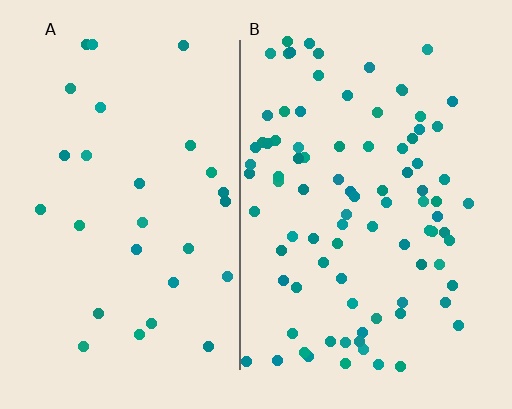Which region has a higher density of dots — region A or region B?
B (the right).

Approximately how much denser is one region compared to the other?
Approximately 3.1× — region B over region A.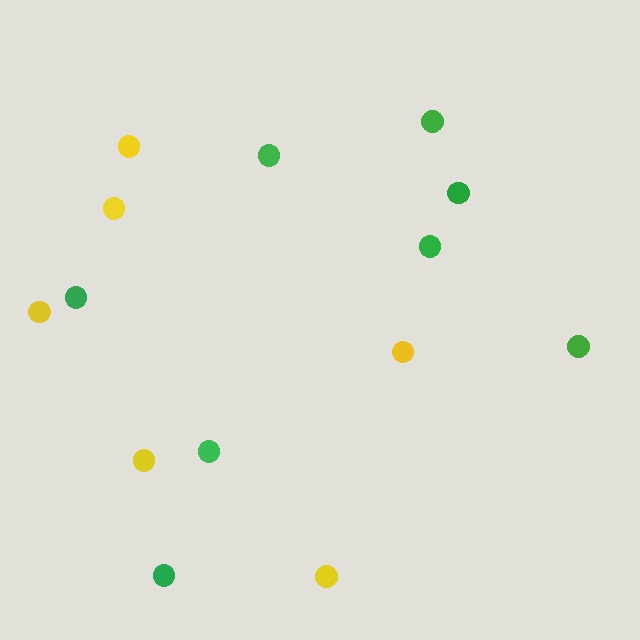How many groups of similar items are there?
There are 2 groups: one group of green circles (8) and one group of yellow circles (6).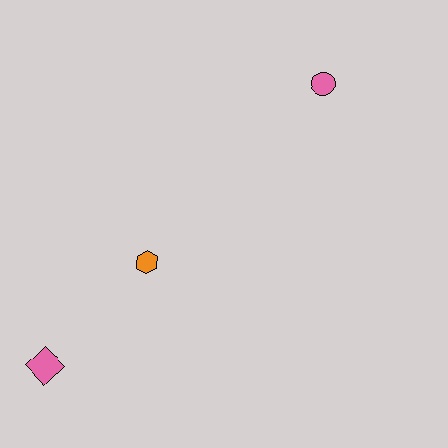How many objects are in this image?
There are 3 objects.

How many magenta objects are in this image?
There are no magenta objects.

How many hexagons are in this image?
There is 1 hexagon.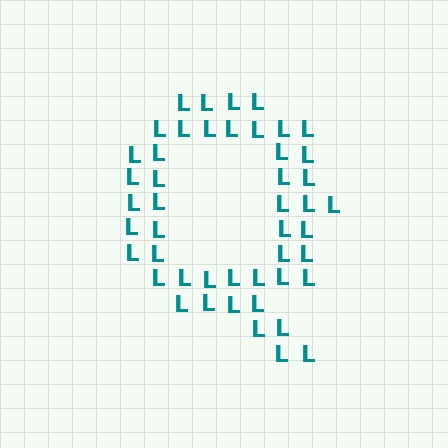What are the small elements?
The small elements are letter L's.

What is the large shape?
The large shape is the letter Q.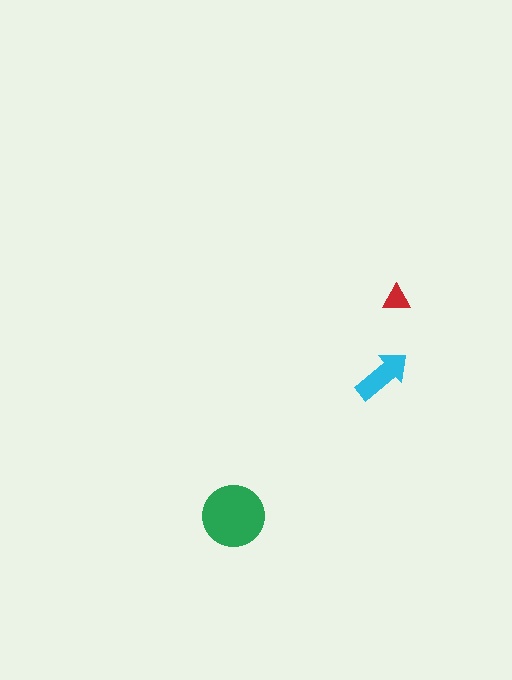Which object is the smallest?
The red triangle.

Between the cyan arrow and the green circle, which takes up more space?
The green circle.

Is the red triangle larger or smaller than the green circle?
Smaller.